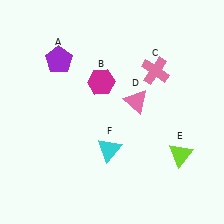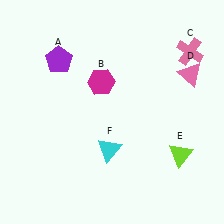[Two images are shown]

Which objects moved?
The objects that moved are: the pink cross (C), the pink triangle (D).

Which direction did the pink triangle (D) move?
The pink triangle (D) moved right.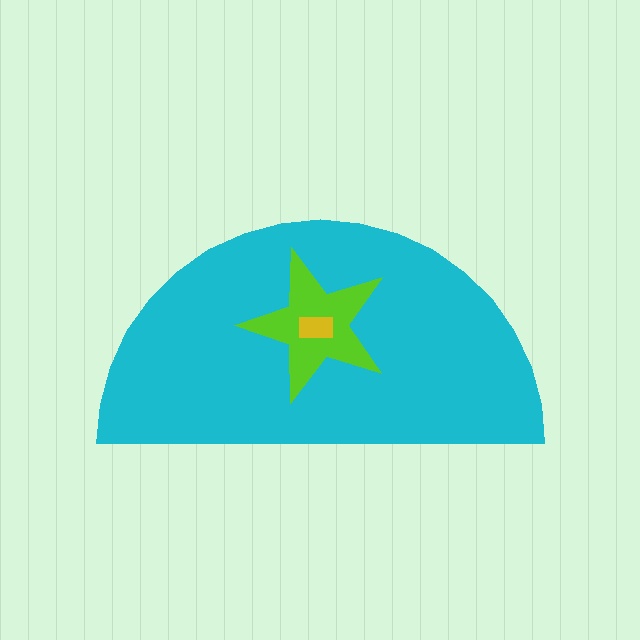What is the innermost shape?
The yellow rectangle.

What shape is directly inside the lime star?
The yellow rectangle.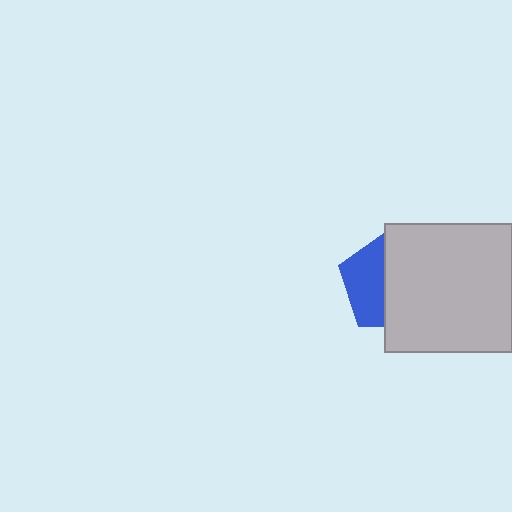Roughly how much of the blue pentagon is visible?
A small part of it is visible (roughly 41%).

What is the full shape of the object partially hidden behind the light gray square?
The partially hidden object is a blue pentagon.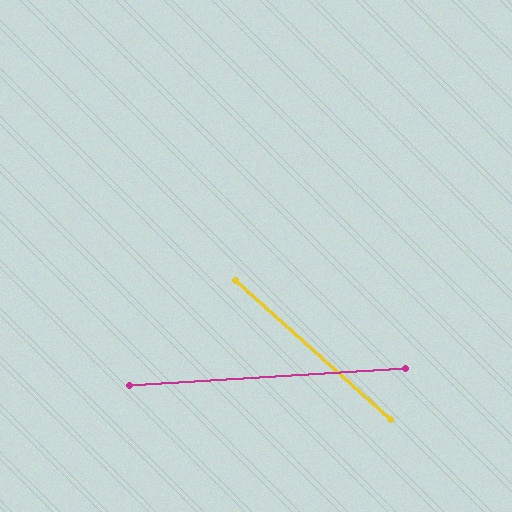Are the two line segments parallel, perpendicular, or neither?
Neither parallel nor perpendicular — they differ by about 45°.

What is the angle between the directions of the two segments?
Approximately 45 degrees.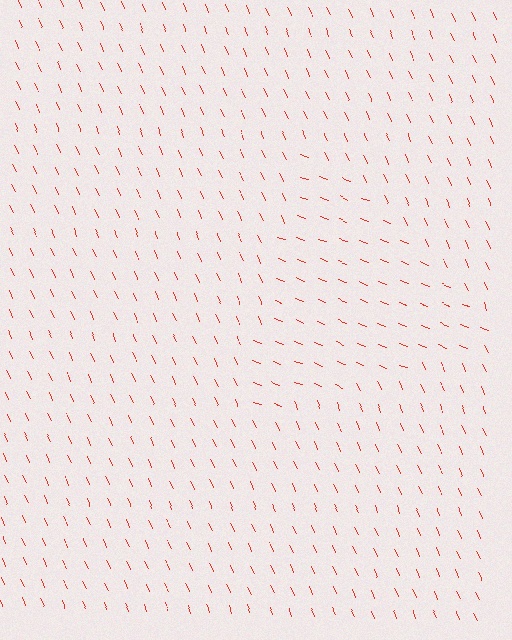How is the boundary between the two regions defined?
The boundary is defined purely by a change in line orientation (approximately 45 degrees difference). All lines are the same color and thickness.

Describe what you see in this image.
The image is filled with small red line segments. A triangle region in the image has lines oriented differently from the surrounding lines, creating a visible texture boundary.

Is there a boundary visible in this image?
Yes, there is a texture boundary formed by a change in line orientation.